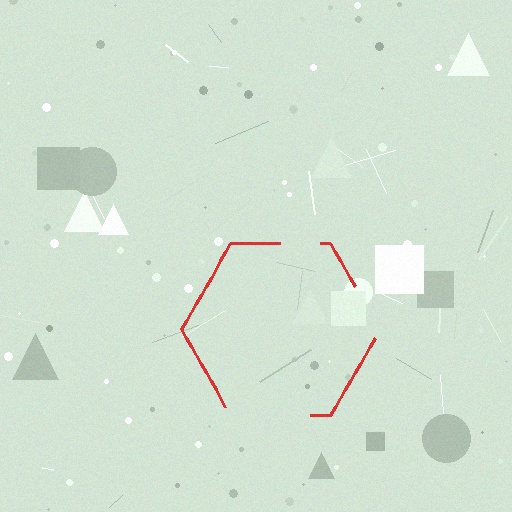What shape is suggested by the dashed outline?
The dashed outline suggests a hexagon.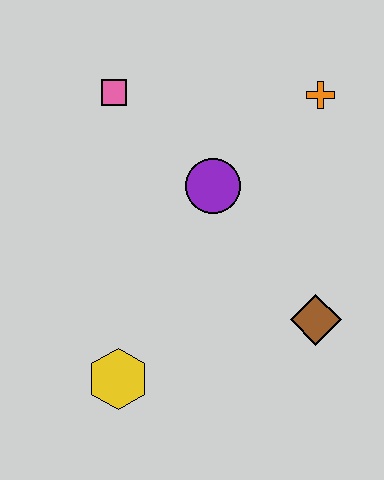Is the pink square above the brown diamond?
Yes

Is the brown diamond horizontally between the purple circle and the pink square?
No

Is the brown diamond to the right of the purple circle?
Yes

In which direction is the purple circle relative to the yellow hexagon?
The purple circle is above the yellow hexagon.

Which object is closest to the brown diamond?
The purple circle is closest to the brown diamond.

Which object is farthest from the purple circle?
The yellow hexagon is farthest from the purple circle.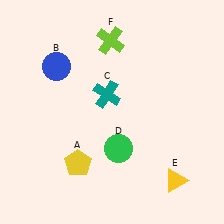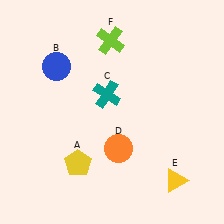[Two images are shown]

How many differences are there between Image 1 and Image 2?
There is 1 difference between the two images.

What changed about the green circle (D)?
In Image 1, D is green. In Image 2, it changed to orange.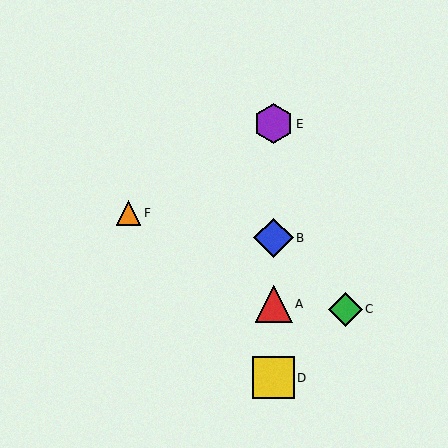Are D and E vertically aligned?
Yes, both are at x≈274.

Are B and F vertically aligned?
No, B is at x≈274 and F is at x≈129.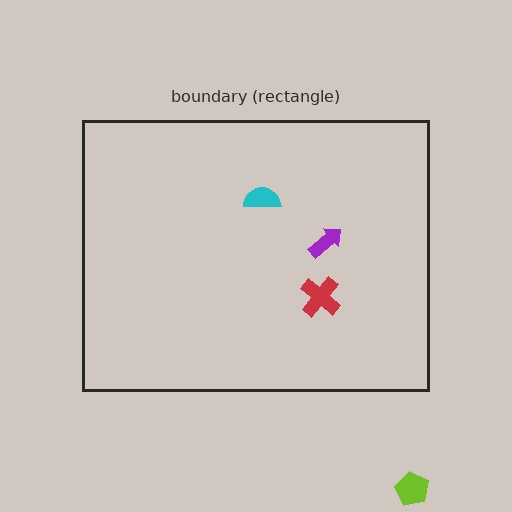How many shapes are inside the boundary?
3 inside, 1 outside.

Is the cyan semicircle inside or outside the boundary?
Inside.